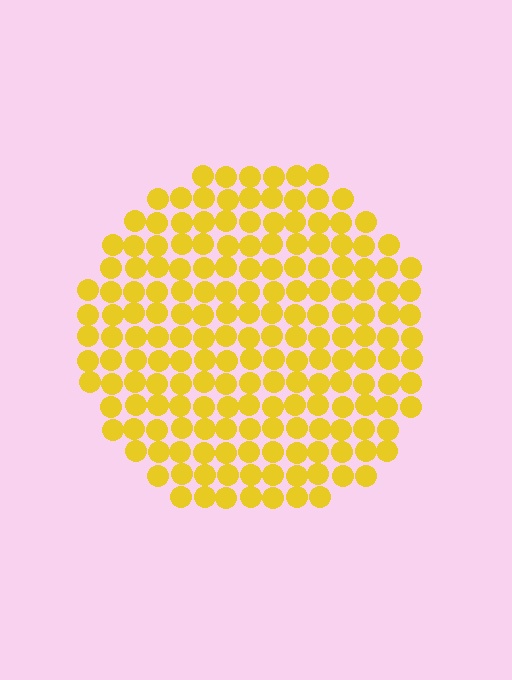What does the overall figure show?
The overall figure shows a circle.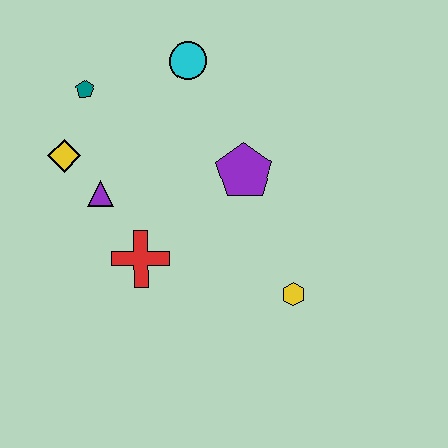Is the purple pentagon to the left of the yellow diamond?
No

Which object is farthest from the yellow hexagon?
The teal pentagon is farthest from the yellow hexagon.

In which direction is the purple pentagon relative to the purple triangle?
The purple pentagon is to the right of the purple triangle.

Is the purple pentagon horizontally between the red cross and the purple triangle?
No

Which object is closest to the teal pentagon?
The yellow diamond is closest to the teal pentagon.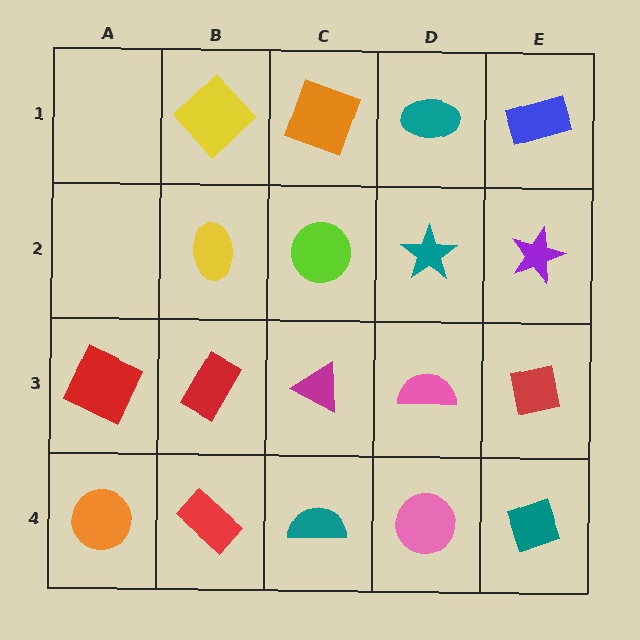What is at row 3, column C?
A magenta triangle.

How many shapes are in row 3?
5 shapes.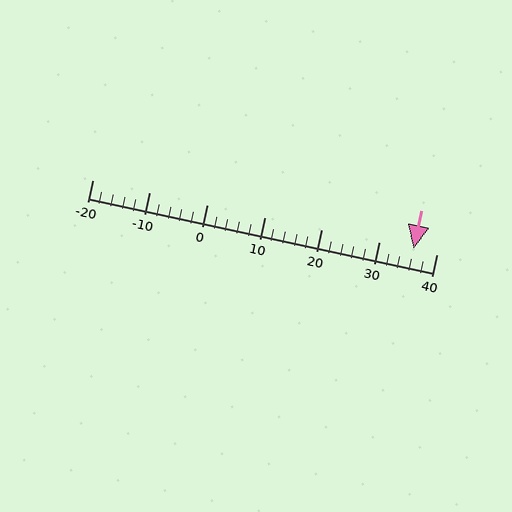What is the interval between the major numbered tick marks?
The major tick marks are spaced 10 units apart.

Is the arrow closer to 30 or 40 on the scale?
The arrow is closer to 40.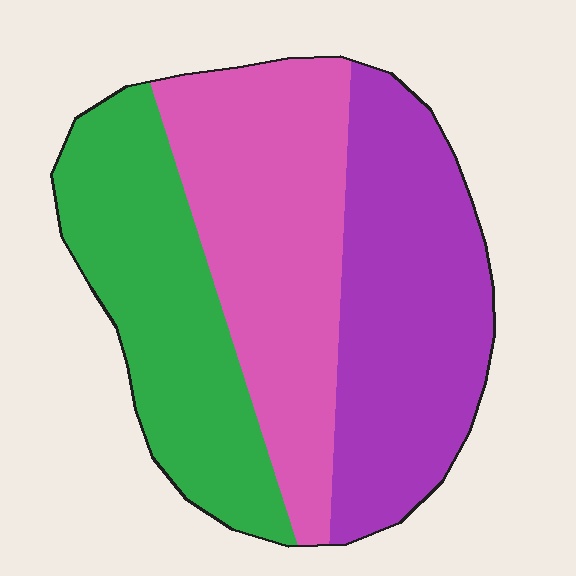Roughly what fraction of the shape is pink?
Pink covers roughly 35% of the shape.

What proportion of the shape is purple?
Purple covers about 35% of the shape.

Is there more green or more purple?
Purple.